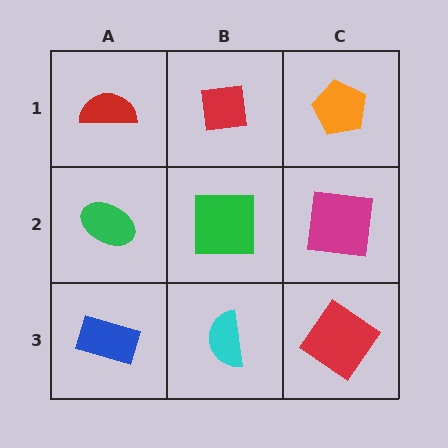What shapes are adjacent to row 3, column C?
A magenta square (row 2, column C), a cyan semicircle (row 3, column B).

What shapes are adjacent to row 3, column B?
A green square (row 2, column B), a blue rectangle (row 3, column A), a red diamond (row 3, column C).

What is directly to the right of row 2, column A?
A green square.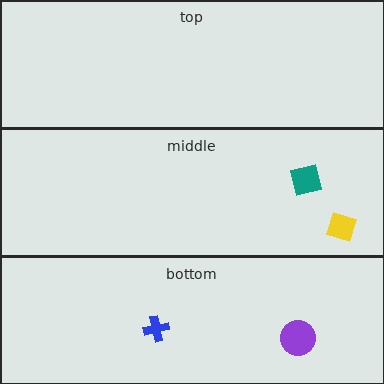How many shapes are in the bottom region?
2.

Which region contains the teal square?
The middle region.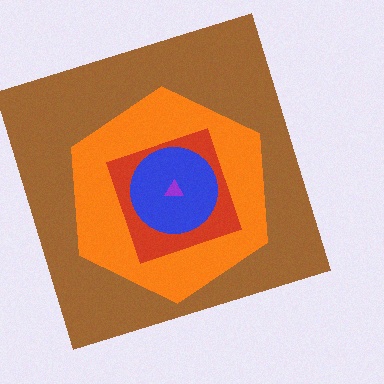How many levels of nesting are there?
5.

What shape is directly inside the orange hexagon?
The red diamond.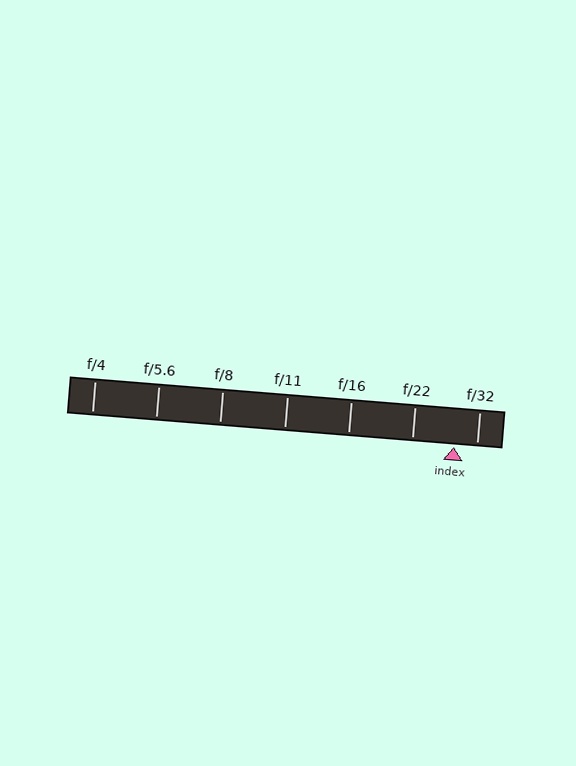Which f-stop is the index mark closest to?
The index mark is closest to f/32.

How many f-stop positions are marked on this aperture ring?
There are 7 f-stop positions marked.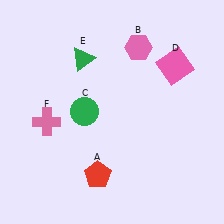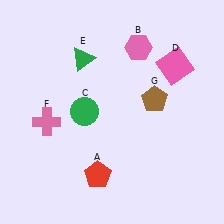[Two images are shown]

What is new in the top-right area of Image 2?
A brown pentagon (G) was added in the top-right area of Image 2.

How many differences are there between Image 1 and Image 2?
There is 1 difference between the two images.